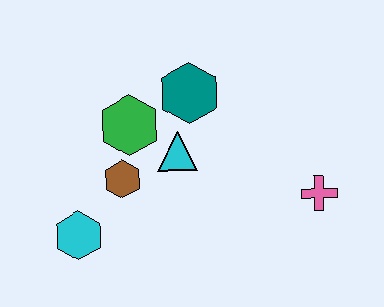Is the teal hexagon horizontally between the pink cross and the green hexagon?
Yes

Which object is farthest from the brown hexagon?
The pink cross is farthest from the brown hexagon.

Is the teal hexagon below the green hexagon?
No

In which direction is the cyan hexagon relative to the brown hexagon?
The cyan hexagon is below the brown hexagon.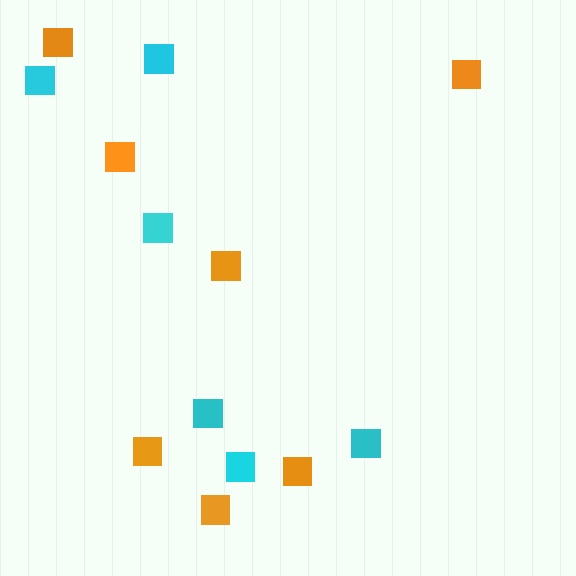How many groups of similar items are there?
There are 2 groups: one group of cyan squares (6) and one group of orange squares (7).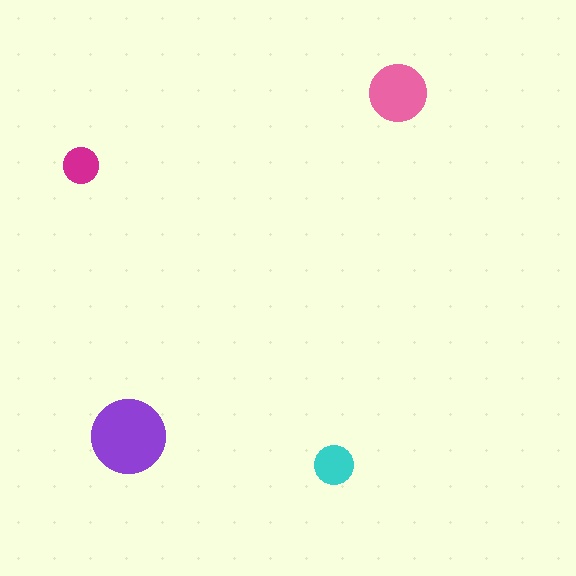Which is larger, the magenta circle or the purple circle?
The purple one.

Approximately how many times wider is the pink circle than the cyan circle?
About 1.5 times wider.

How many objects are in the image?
There are 4 objects in the image.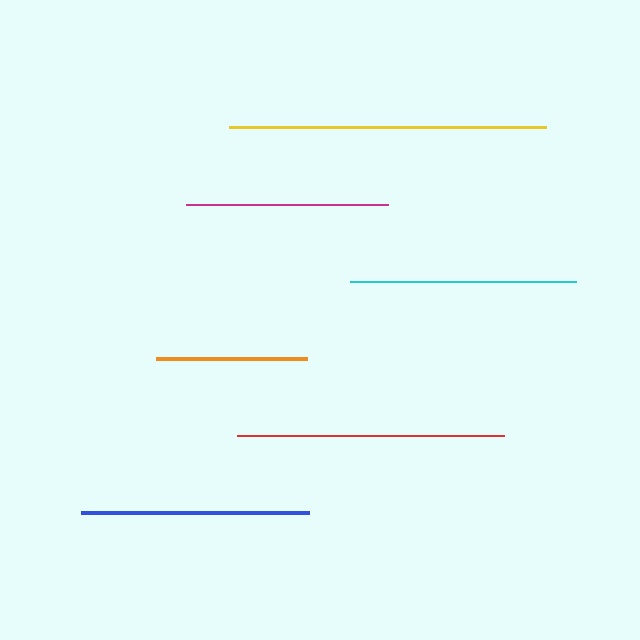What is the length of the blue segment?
The blue segment is approximately 228 pixels long.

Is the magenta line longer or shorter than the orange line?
The magenta line is longer than the orange line.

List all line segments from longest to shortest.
From longest to shortest: yellow, red, blue, cyan, magenta, orange.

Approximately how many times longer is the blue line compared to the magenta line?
The blue line is approximately 1.1 times the length of the magenta line.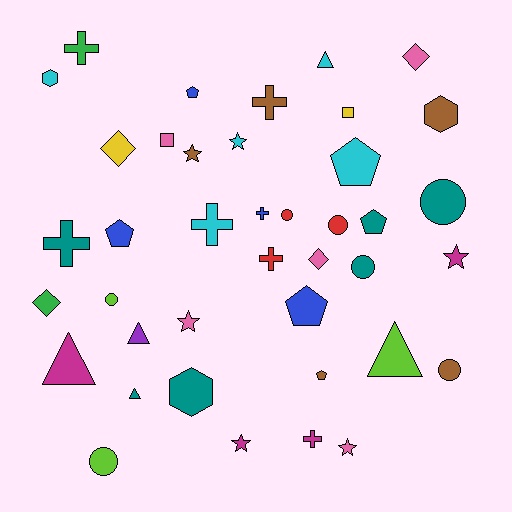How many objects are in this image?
There are 40 objects.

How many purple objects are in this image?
There is 1 purple object.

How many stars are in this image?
There are 6 stars.